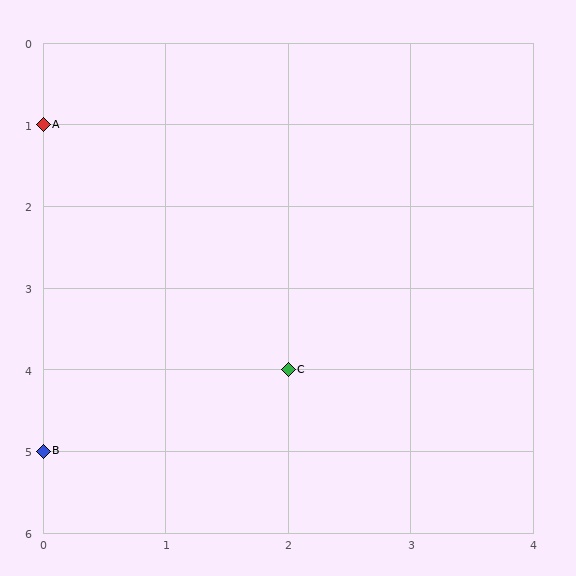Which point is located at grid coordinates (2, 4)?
Point C is at (2, 4).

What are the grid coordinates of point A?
Point A is at grid coordinates (0, 1).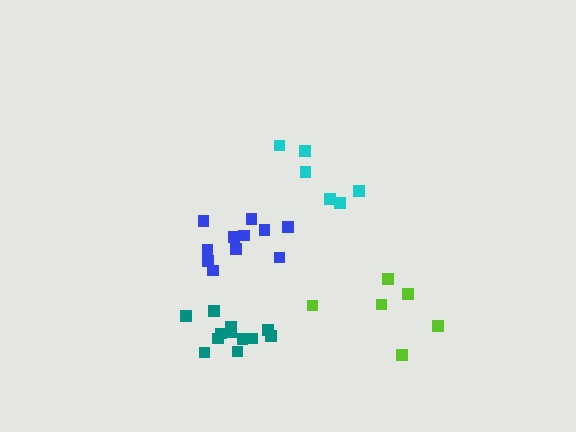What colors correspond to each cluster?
The clusters are colored: cyan, blue, lime, teal.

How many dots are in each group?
Group 1: 6 dots, Group 2: 11 dots, Group 3: 6 dots, Group 4: 12 dots (35 total).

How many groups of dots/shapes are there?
There are 4 groups.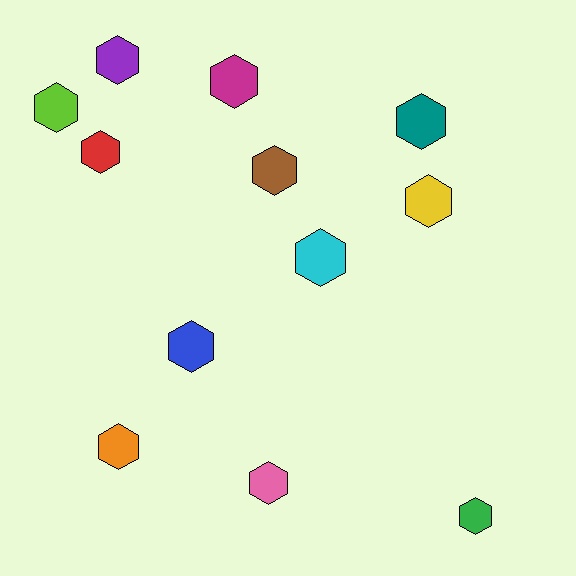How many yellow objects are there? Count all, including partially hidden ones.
There is 1 yellow object.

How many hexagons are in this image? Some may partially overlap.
There are 12 hexagons.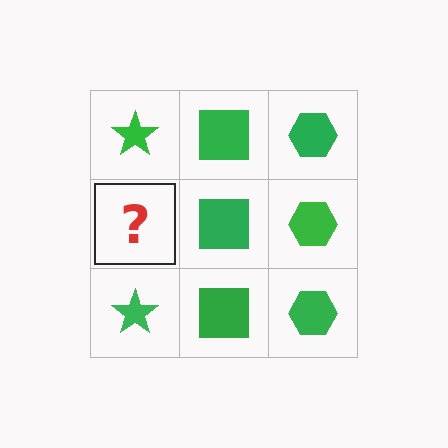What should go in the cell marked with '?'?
The missing cell should contain a green star.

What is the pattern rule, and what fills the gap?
The rule is that each column has a consistent shape. The gap should be filled with a green star.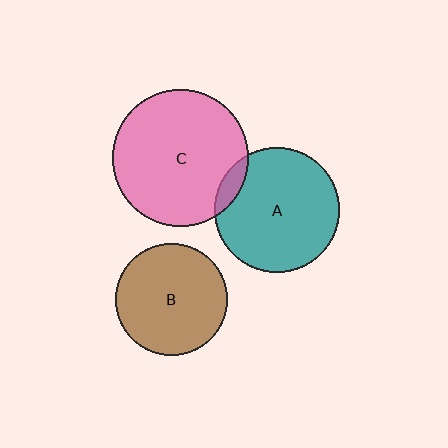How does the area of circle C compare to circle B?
Approximately 1.5 times.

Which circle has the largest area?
Circle C (pink).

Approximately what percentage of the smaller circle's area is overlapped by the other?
Approximately 10%.